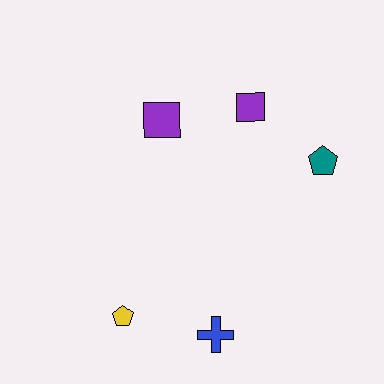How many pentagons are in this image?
There are 2 pentagons.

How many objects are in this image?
There are 5 objects.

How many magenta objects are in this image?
There are no magenta objects.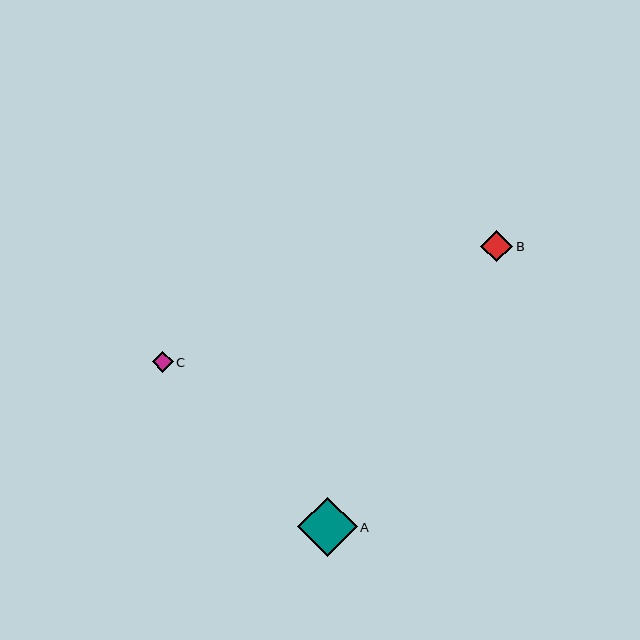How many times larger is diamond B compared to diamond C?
Diamond B is approximately 1.5 times the size of diamond C.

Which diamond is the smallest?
Diamond C is the smallest with a size of approximately 21 pixels.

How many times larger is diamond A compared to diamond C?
Diamond A is approximately 2.8 times the size of diamond C.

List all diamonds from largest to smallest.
From largest to smallest: A, B, C.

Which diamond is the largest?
Diamond A is the largest with a size of approximately 60 pixels.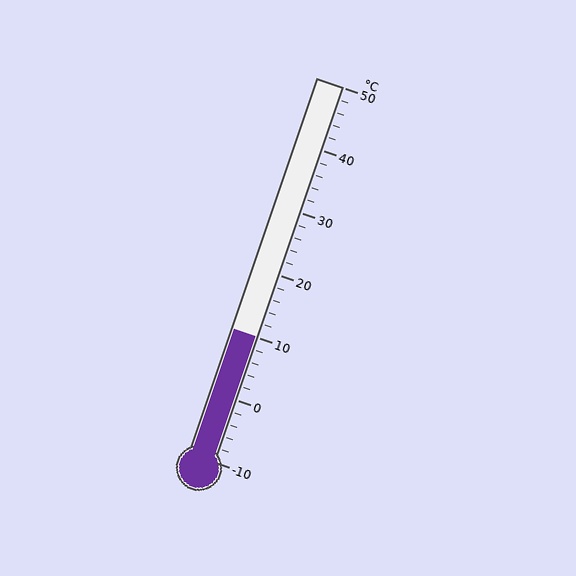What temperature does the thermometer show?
The thermometer shows approximately 10°C.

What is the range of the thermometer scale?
The thermometer scale ranges from -10°C to 50°C.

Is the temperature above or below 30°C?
The temperature is below 30°C.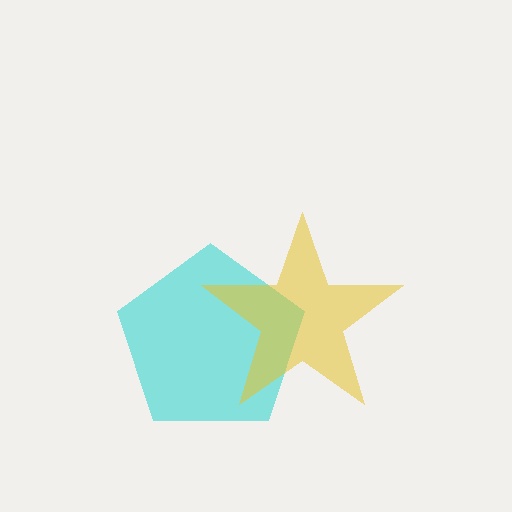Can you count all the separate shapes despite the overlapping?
Yes, there are 2 separate shapes.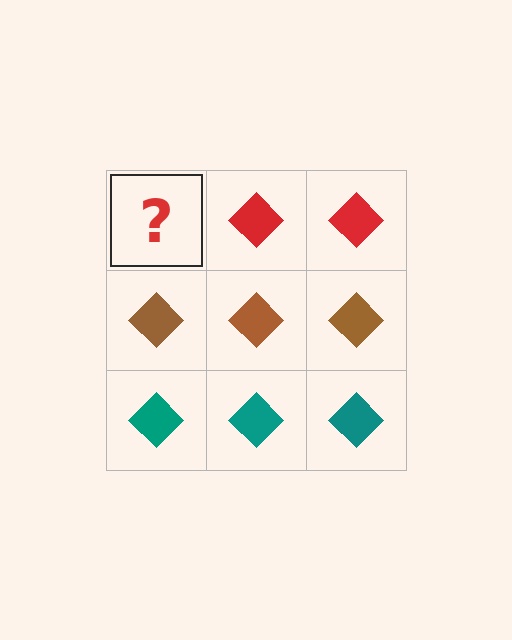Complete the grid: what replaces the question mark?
The question mark should be replaced with a red diamond.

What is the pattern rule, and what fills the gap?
The rule is that each row has a consistent color. The gap should be filled with a red diamond.